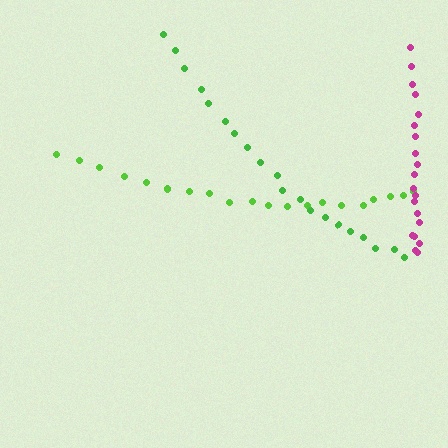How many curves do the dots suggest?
There are 3 distinct paths.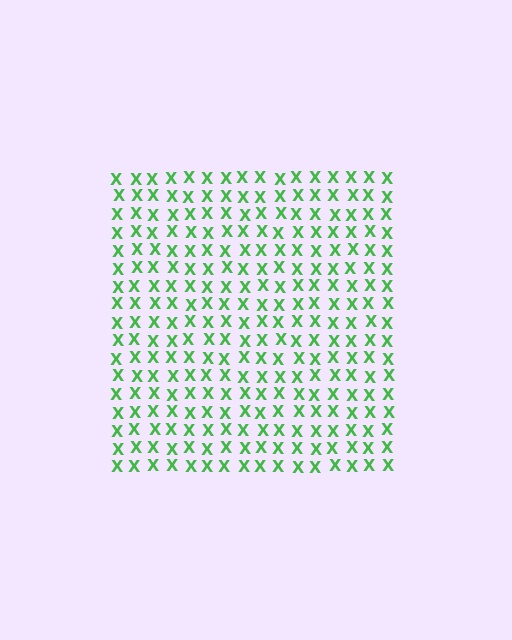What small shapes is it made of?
It is made of small letter X's.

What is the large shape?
The large shape is a square.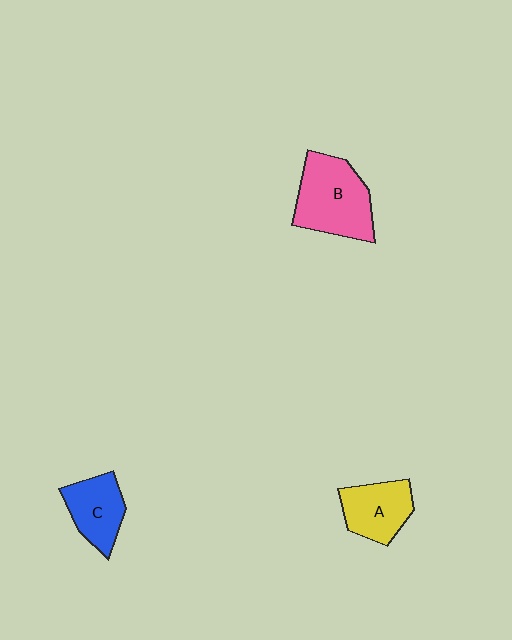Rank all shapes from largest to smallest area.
From largest to smallest: B (pink), A (yellow), C (blue).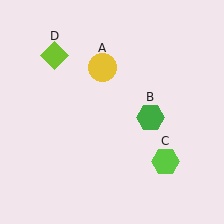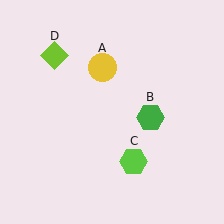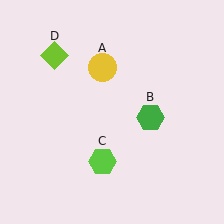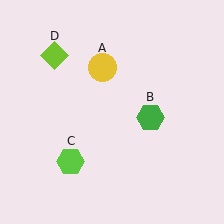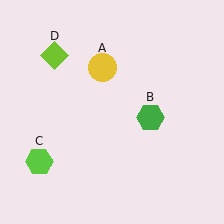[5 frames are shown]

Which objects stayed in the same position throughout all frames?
Yellow circle (object A) and green hexagon (object B) and lime diamond (object D) remained stationary.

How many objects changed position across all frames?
1 object changed position: lime hexagon (object C).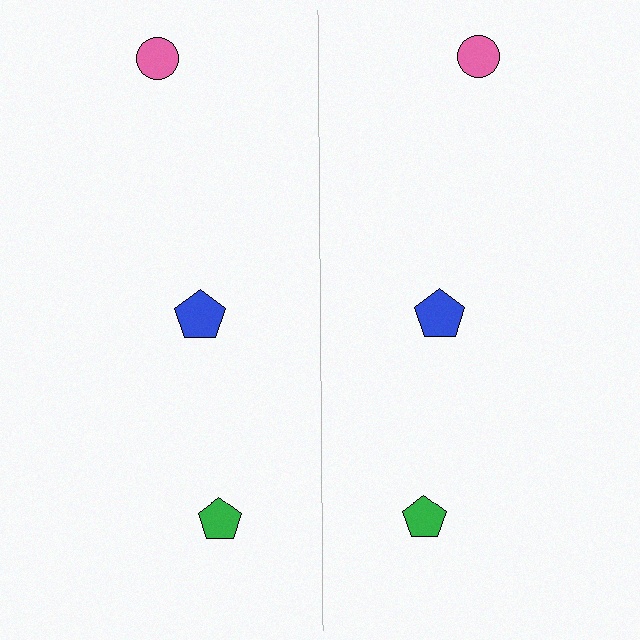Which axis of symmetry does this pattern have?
The pattern has a vertical axis of symmetry running through the center of the image.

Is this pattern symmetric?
Yes, this pattern has bilateral (reflection) symmetry.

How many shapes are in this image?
There are 6 shapes in this image.